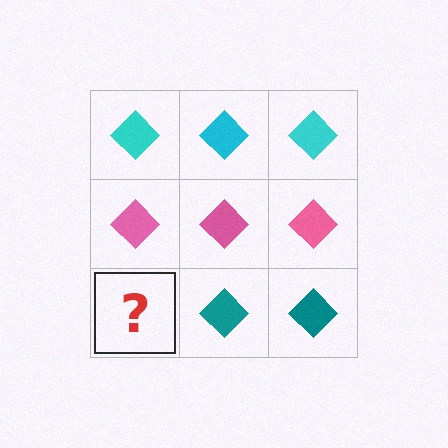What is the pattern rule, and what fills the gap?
The rule is that each row has a consistent color. The gap should be filled with a teal diamond.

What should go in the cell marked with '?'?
The missing cell should contain a teal diamond.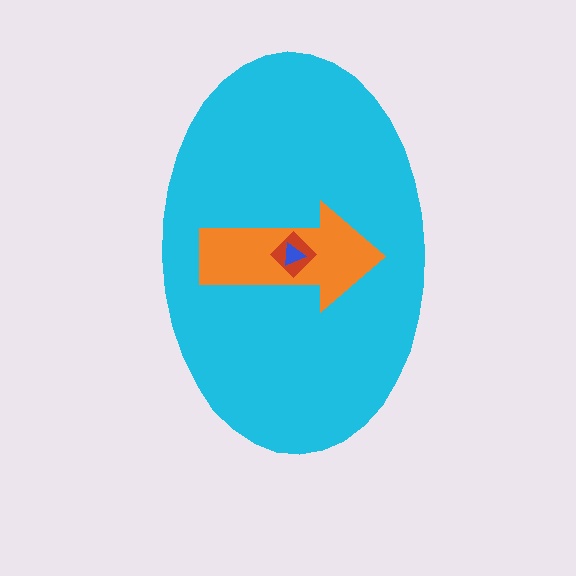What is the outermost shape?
The cyan ellipse.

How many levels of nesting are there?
4.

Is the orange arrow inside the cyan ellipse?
Yes.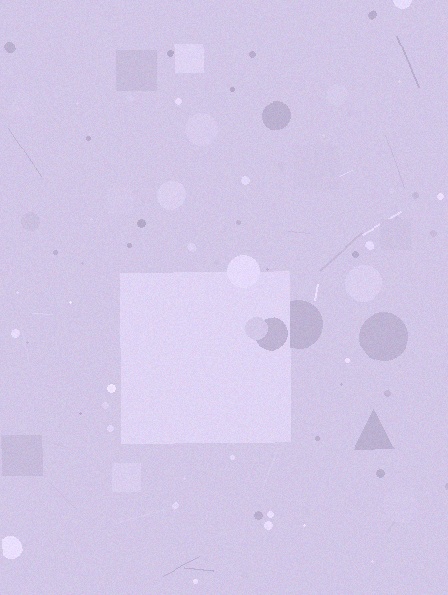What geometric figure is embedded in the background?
A square is embedded in the background.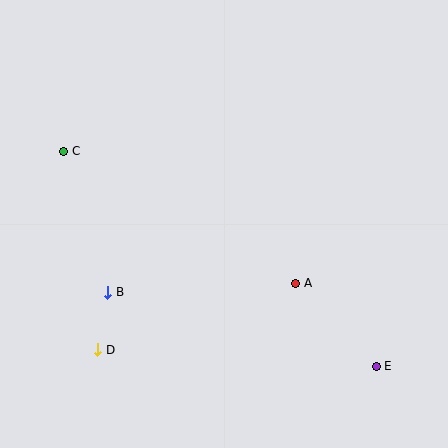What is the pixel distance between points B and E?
The distance between B and E is 279 pixels.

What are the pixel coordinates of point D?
Point D is at (98, 350).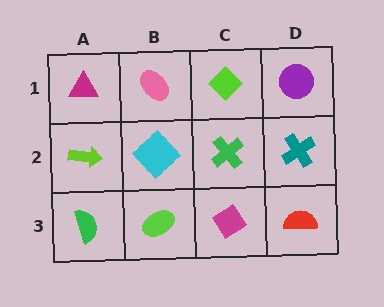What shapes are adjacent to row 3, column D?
A teal cross (row 2, column D), a magenta diamond (row 3, column C).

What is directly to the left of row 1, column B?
A magenta triangle.